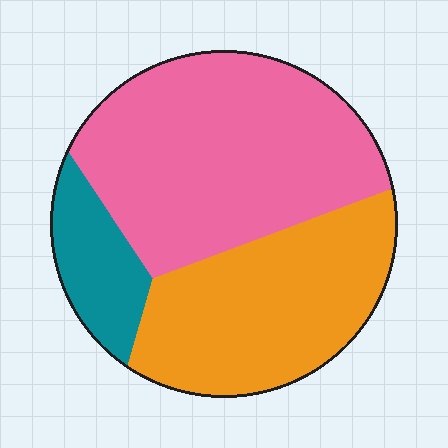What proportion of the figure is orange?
Orange covers roughly 35% of the figure.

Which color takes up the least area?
Teal, at roughly 15%.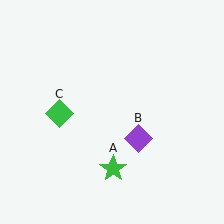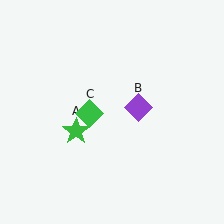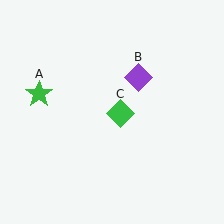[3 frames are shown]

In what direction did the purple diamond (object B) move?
The purple diamond (object B) moved up.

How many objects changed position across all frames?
3 objects changed position: green star (object A), purple diamond (object B), green diamond (object C).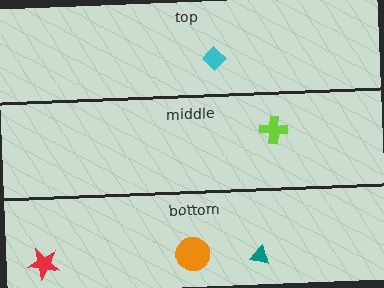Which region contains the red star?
The bottom region.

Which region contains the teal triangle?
The bottom region.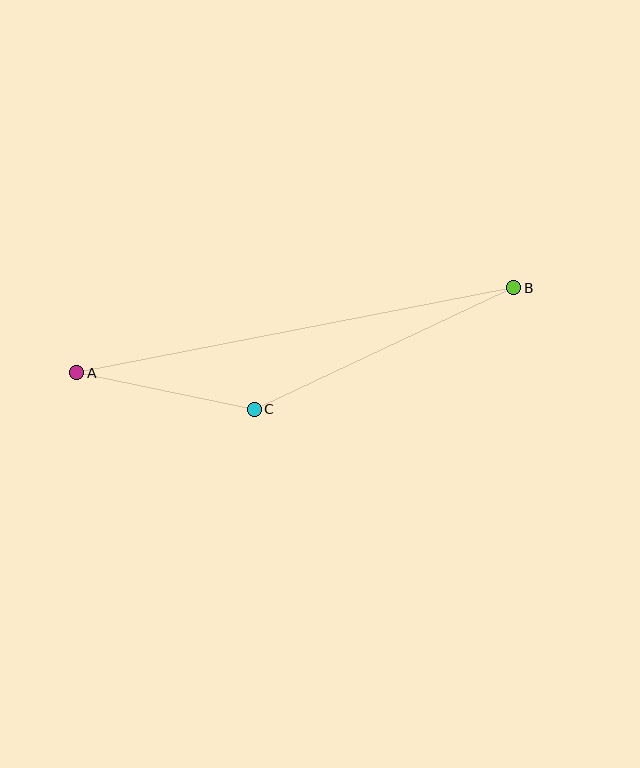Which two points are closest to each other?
Points A and C are closest to each other.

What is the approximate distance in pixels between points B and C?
The distance between B and C is approximately 286 pixels.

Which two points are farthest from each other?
Points A and B are farthest from each other.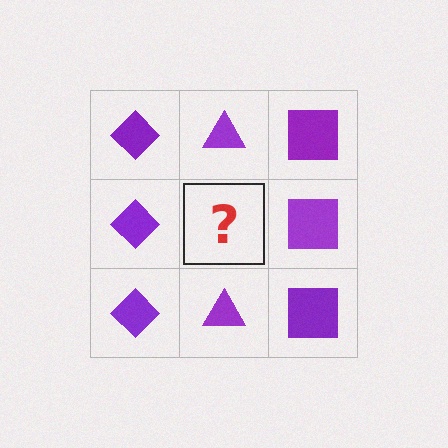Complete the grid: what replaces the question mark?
The question mark should be replaced with a purple triangle.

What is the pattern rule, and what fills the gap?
The rule is that each column has a consistent shape. The gap should be filled with a purple triangle.